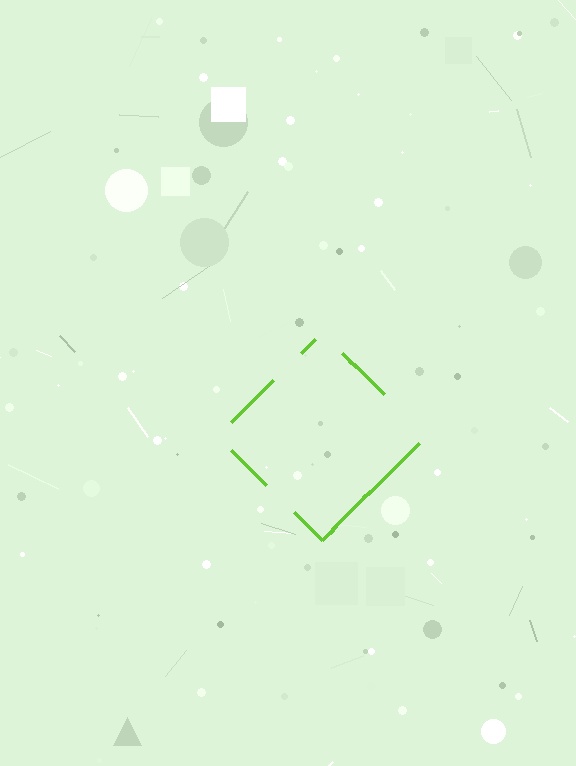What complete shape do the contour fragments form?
The contour fragments form a diamond.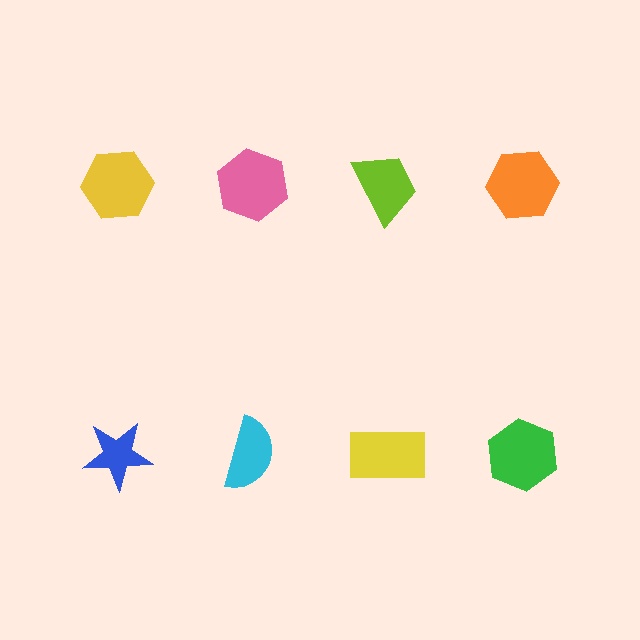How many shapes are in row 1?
4 shapes.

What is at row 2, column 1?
A blue star.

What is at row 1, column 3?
A lime trapezoid.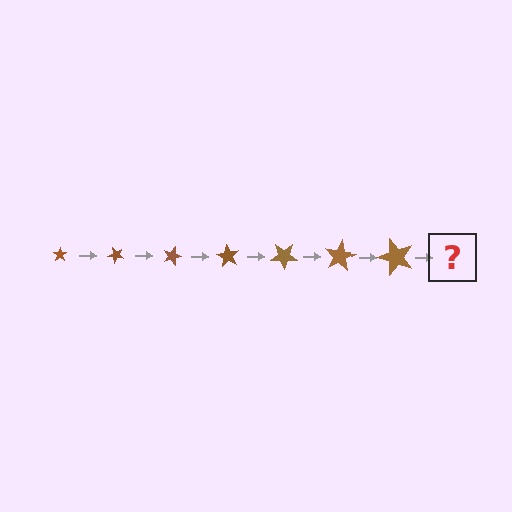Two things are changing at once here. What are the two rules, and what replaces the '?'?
The two rules are that the star grows larger each step and it rotates 45 degrees each step. The '?' should be a star, larger than the previous one and rotated 315 degrees from the start.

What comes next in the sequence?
The next element should be a star, larger than the previous one and rotated 315 degrees from the start.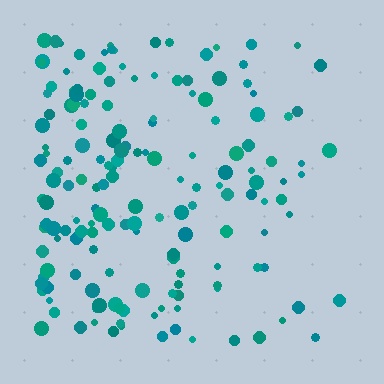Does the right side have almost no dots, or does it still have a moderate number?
Still a moderate number, just noticeably fewer than the left.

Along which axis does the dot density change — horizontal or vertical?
Horizontal.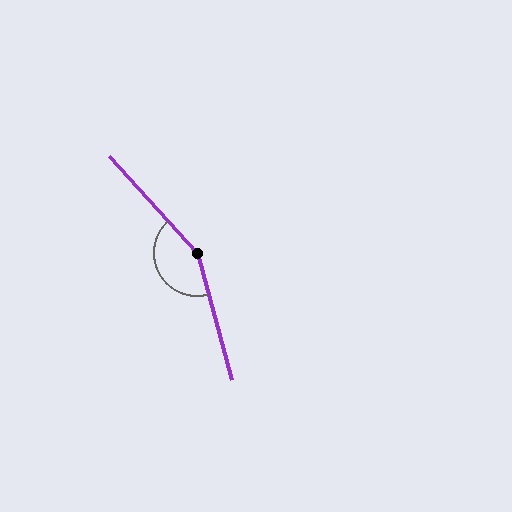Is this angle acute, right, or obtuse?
It is obtuse.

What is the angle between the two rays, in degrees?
Approximately 153 degrees.